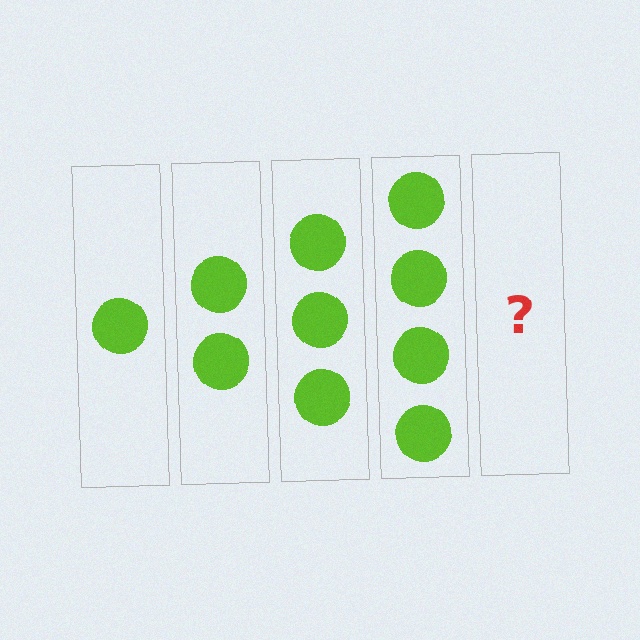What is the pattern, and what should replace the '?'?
The pattern is that each step adds one more circle. The '?' should be 5 circles.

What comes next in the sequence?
The next element should be 5 circles.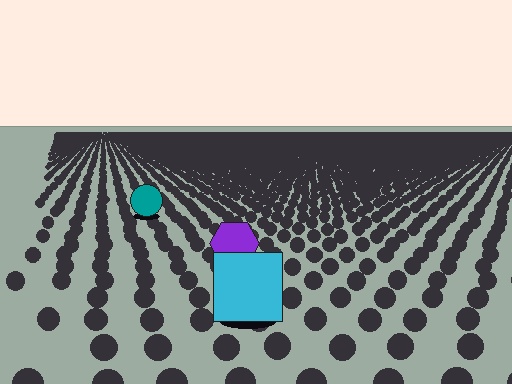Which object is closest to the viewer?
The cyan square is closest. The texture marks near it are larger and more spread out.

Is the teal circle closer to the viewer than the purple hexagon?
No. The purple hexagon is closer — you can tell from the texture gradient: the ground texture is coarser near it.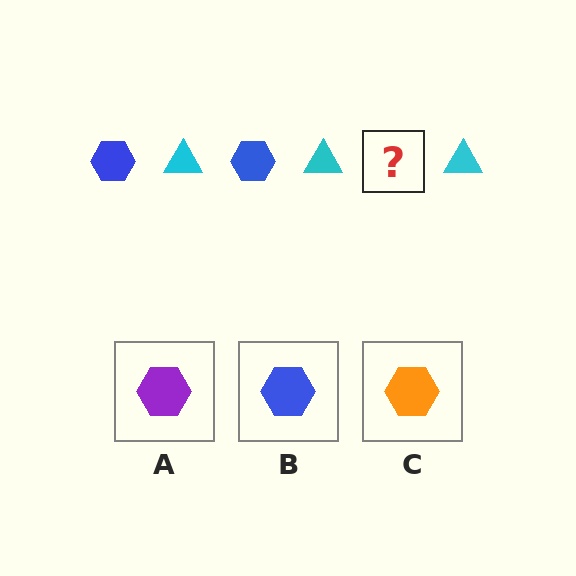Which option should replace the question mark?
Option B.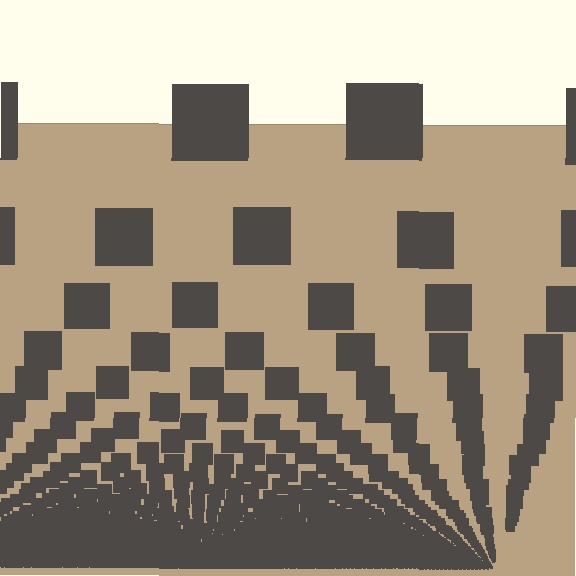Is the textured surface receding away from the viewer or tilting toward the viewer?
The surface appears to tilt toward the viewer. Texture elements get larger and sparser toward the top.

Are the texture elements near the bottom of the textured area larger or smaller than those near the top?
Smaller. The gradient is inverted — elements near the bottom are smaller and denser.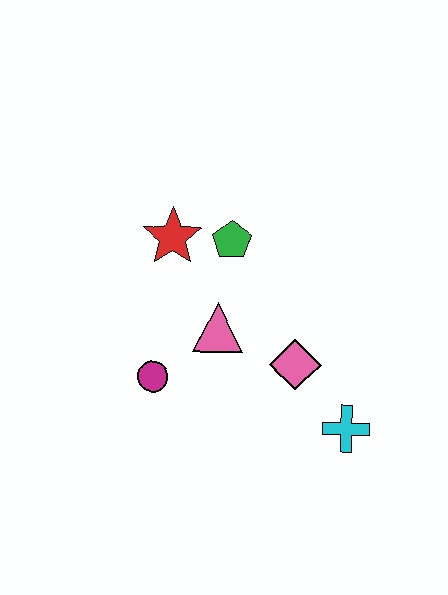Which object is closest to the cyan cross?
The pink diamond is closest to the cyan cross.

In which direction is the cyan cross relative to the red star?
The cyan cross is below the red star.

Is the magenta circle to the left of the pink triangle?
Yes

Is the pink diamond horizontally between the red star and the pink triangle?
No